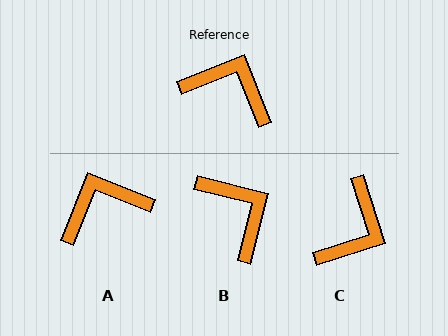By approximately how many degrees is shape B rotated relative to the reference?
Approximately 35 degrees clockwise.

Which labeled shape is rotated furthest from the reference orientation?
C, about 94 degrees away.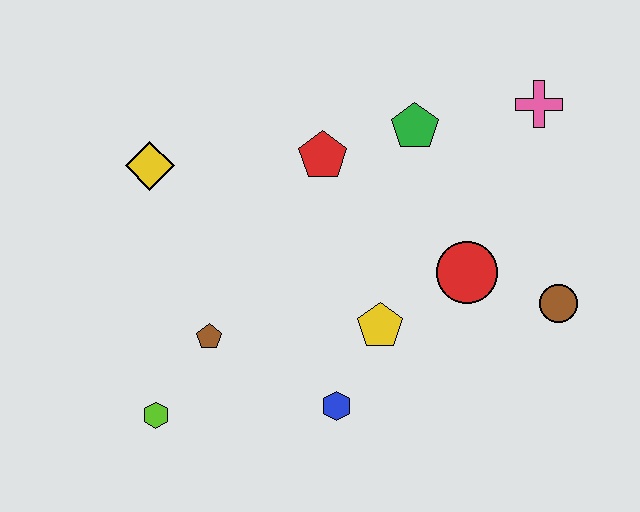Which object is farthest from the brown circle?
The yellow diamond is farthest from the brown circle.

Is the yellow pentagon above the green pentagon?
No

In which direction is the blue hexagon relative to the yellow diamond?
The blue hexagon is below the yellow diamond.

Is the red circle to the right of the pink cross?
No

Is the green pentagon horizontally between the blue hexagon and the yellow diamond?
No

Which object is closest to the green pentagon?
The red pentagon is closest to the green pentagon.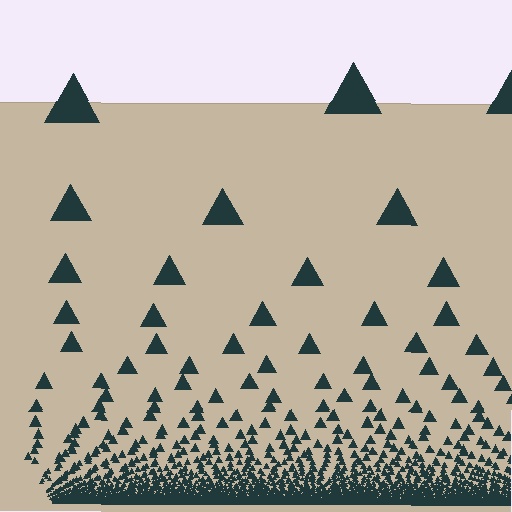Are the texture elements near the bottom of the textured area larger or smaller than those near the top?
Smaller. The gradient is inverted — elements near the bottom are smaller and denser.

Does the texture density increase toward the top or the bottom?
Density increases toward the bottom.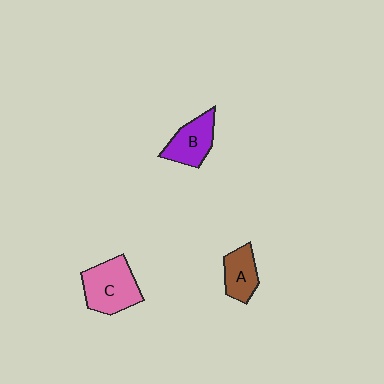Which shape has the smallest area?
Shape A (brown).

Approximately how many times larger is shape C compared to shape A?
Approximately 1.6 times.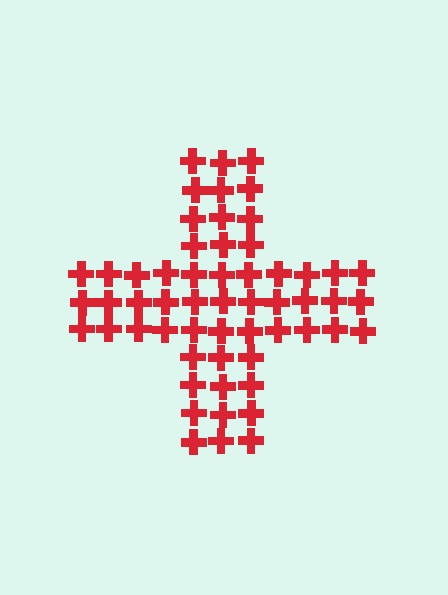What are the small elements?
The small elements are crosses.